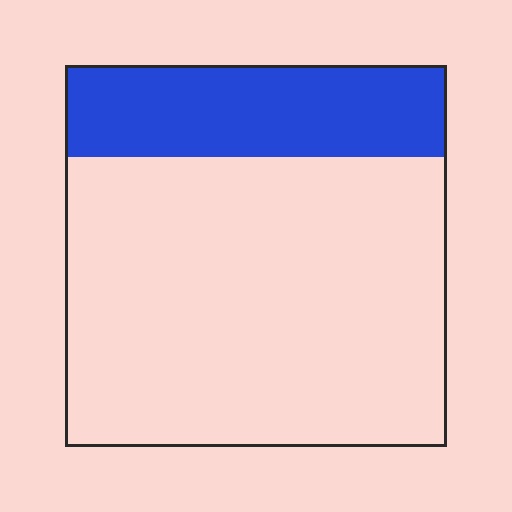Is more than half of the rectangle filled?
No.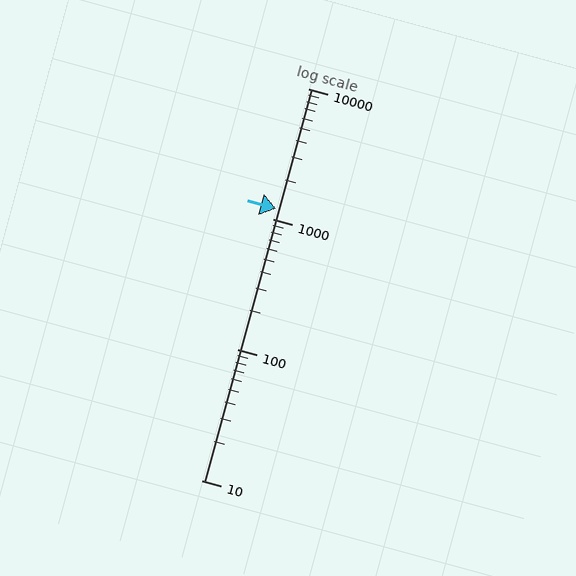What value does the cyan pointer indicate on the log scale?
The pointer indicates approximately 1200.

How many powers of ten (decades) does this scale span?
The scale spans 3 decades, from 10 to 10000.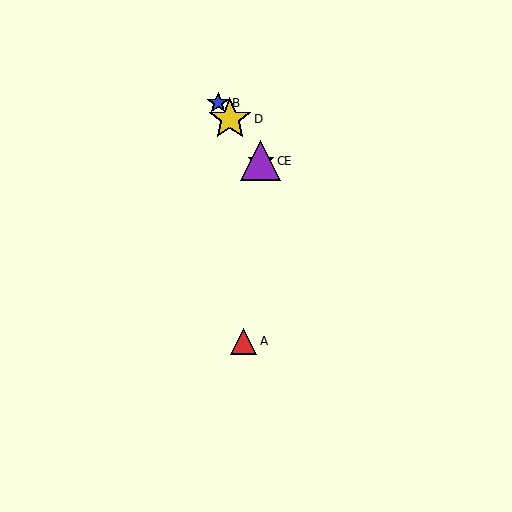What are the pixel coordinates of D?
Object D is at (230, 119).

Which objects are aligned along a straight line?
Objects B, C, D, E are aligned along a straight line.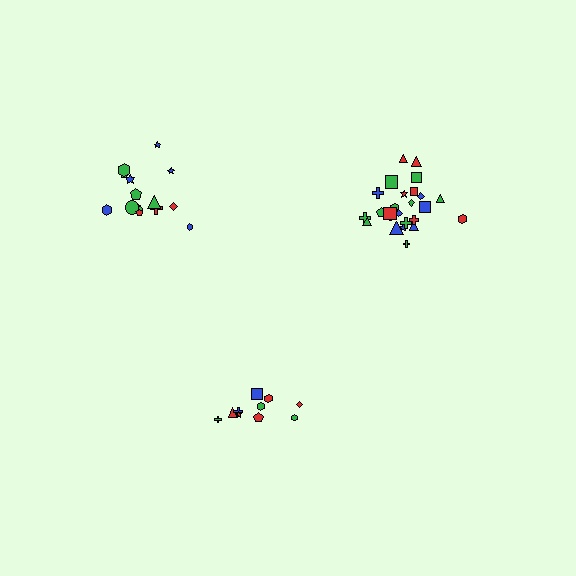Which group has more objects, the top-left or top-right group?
The top-right group.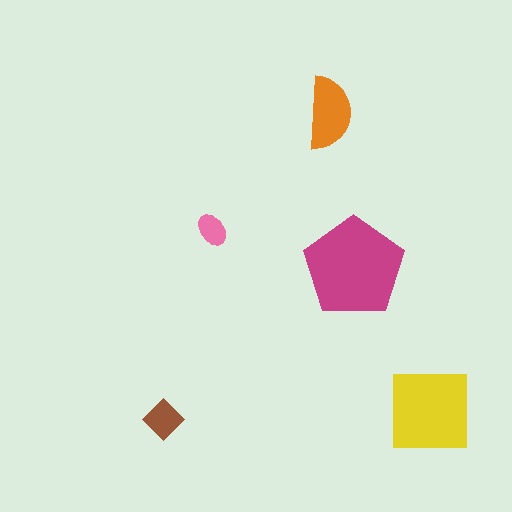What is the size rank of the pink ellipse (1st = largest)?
5th.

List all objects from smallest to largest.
The pink ellipse, the brown diamond, the orange semicircle, the yellow square, the magenta pentagon.